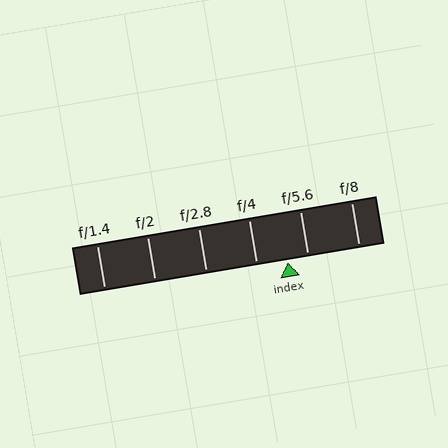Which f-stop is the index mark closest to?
The index mark is closest to f/5.6.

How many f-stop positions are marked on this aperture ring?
There are 6 f-stop positions marked.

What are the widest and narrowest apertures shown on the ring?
The widest aperture shown is f/1.4 and the narrowest is f/8.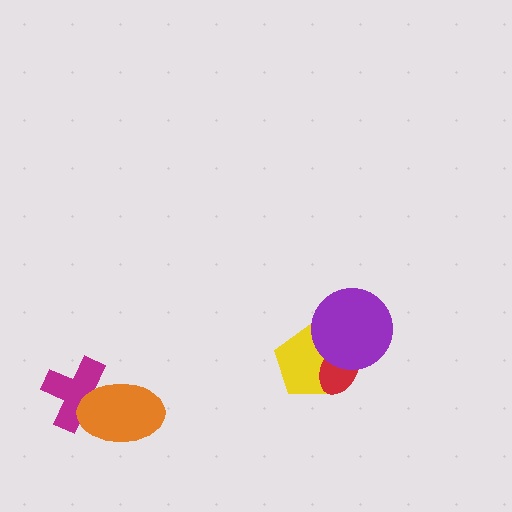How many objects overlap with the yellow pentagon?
2 objects overlap with the yellow pentagon.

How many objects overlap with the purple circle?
2 objects overlap with the purple circle.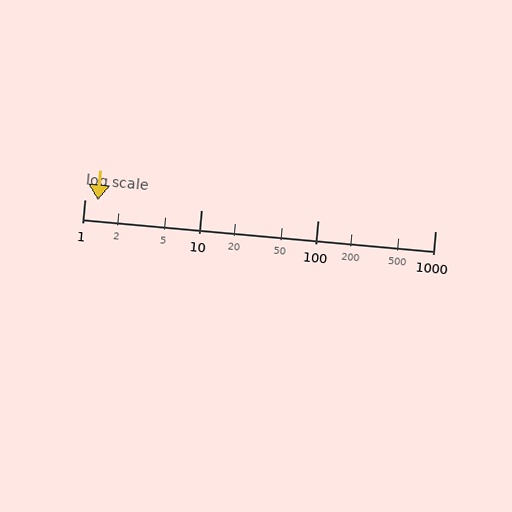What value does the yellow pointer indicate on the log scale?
The pointer indicates approximately 1.3.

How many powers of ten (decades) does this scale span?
The scale spans 3 decades, from 1 to 1000.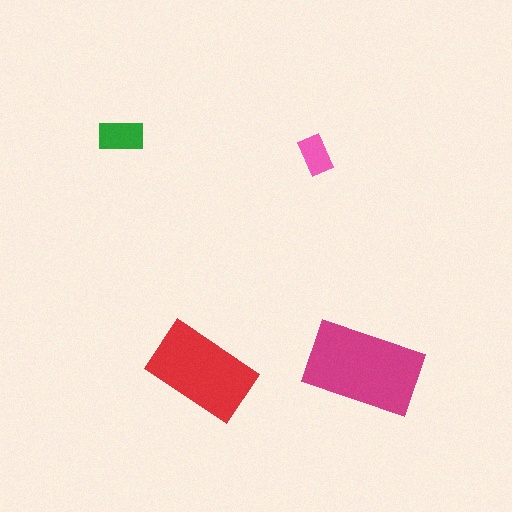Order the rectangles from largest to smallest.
the magenta one, the red one, the green one, the pink one.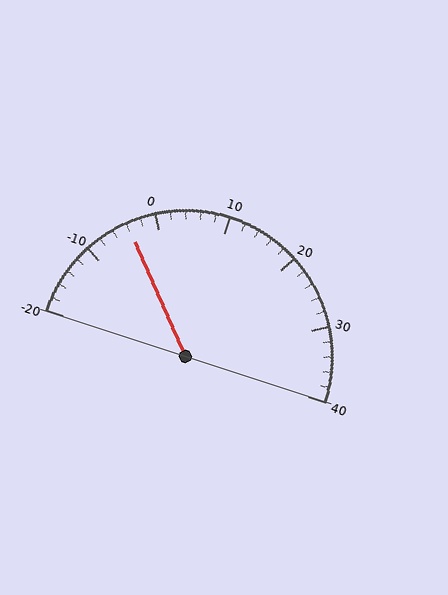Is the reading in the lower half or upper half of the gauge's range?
The reading is in the lower half of the range (-20 to 40).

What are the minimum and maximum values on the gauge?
The gauge ranges from -20 to 40.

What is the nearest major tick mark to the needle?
The nearest major tick mark is 0.